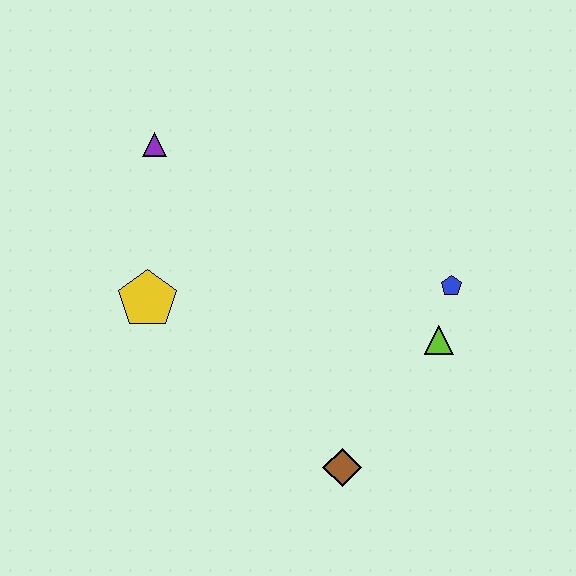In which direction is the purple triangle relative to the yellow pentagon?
The purple triangle is above the yellow pentagon.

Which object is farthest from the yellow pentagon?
The blue pentagon is farthest from the yellow pentagon.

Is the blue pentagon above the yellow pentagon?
Yes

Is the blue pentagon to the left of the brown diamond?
No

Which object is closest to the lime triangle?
The blue pentagon is closest to the lime triangle.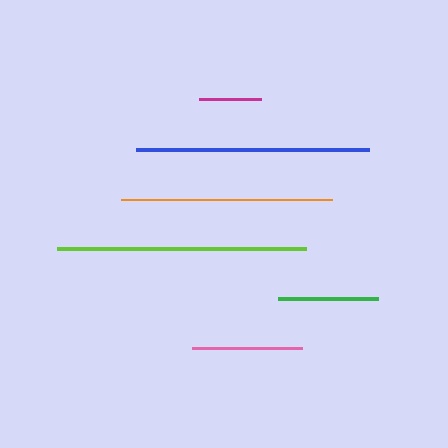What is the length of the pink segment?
The pink segment is approximately 109 pixels long.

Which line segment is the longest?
The lime line is the longest at approximately 249 pixels.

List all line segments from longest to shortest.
From longest to shortest: lime, blue, orange, pink, green, magenta.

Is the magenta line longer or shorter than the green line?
The green line is longer than the magenta line.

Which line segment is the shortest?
The magenta line is the shortest at approximately 63 pixels.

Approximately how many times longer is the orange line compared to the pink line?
The orange line is approximately 1.9 times the length of the pink line.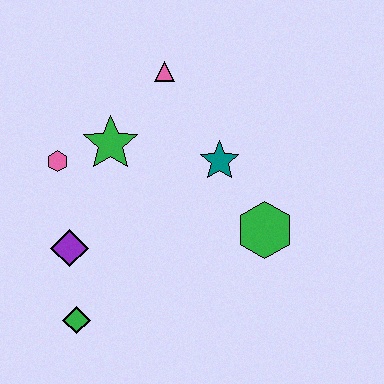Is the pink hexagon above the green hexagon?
Yes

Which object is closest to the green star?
The pink hexagon is closest to the green star.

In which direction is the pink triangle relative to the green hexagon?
The pink triangle is above the green hexagon.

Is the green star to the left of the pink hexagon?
No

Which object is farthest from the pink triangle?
The green diamond is farthest from the pink triangle.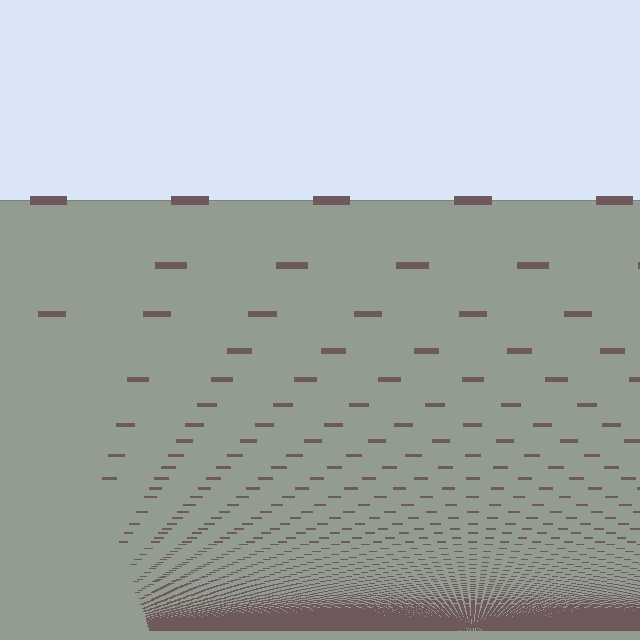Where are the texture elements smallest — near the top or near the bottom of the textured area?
Near the bottom.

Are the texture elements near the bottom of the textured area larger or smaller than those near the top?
Smaller. The gradient is inverted — elements near the bottom are smaller and denser.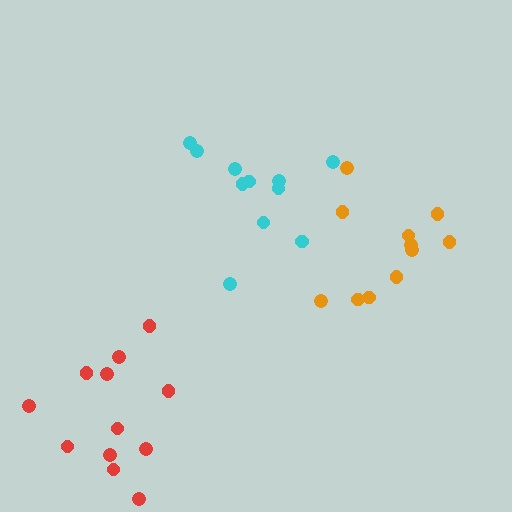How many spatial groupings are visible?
There are 3 spatial groupings.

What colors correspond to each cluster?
The clusters are colored: cyan, red, orange.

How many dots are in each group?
Group 1: 11 dots, Group 2: 12 dots, Group 3: 11 dots (34 total).